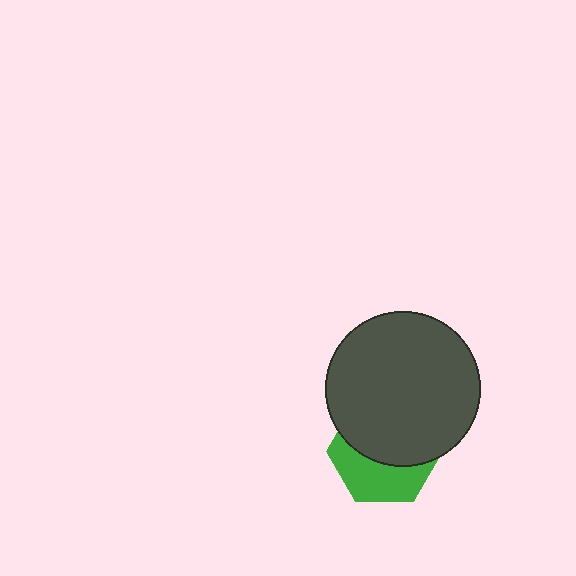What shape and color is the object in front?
The object in front is a dark gray circle.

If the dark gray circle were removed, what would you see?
You would see the complete green hexagon.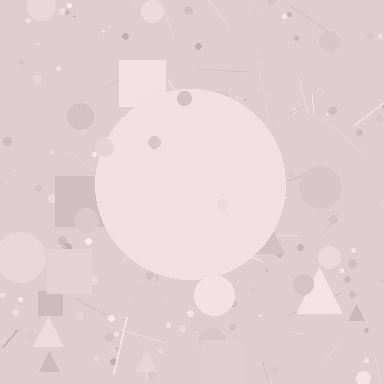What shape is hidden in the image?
A circle is hidden in the image.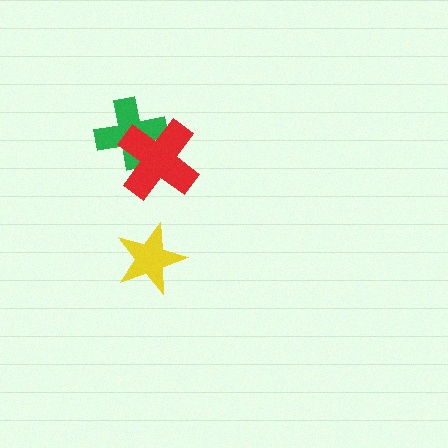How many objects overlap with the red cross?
1 object overlaps with the red cross.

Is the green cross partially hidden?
Yes, it is partially covered by another shape.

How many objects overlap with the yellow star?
0 objects overlap with the yellow star.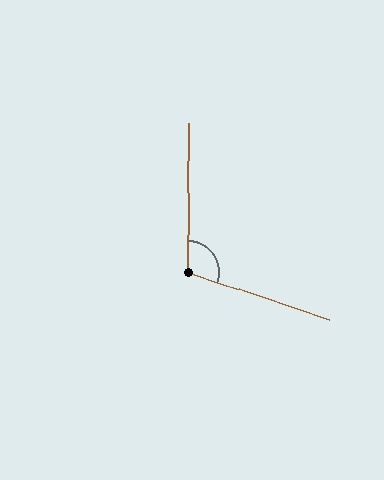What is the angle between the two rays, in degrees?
Approximately 108 degrees.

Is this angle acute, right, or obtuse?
It is obtuse.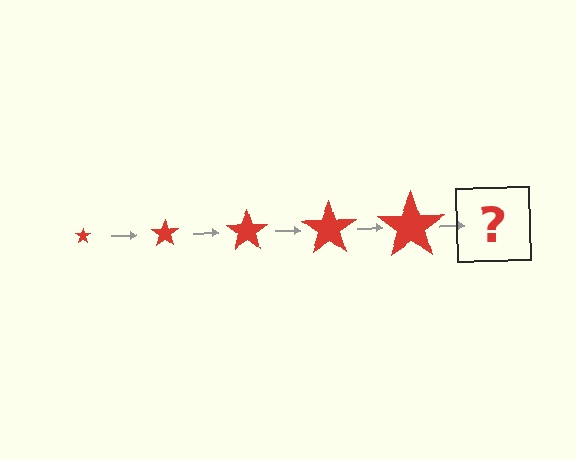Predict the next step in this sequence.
The next step is a red star, larger than the previous one.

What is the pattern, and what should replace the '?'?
The pattern is that the star gets progressively larger each step. The '?' should be a red star, larger than the previous one.